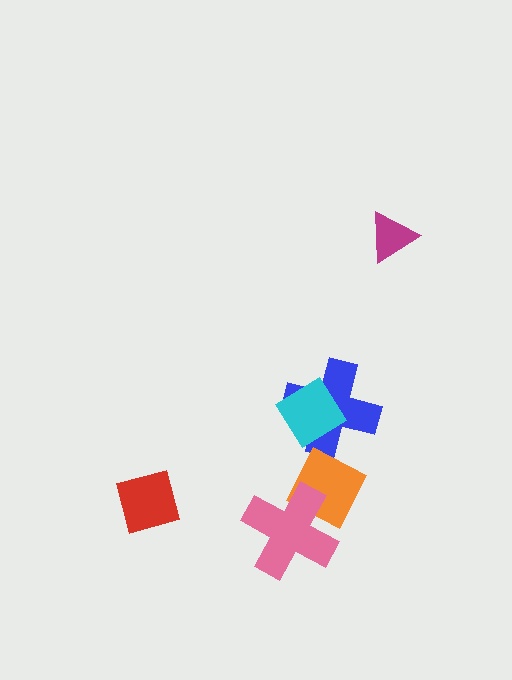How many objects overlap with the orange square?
1 object overlaps with the orange square.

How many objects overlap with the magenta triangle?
0 objects overlap with the magenta triangle.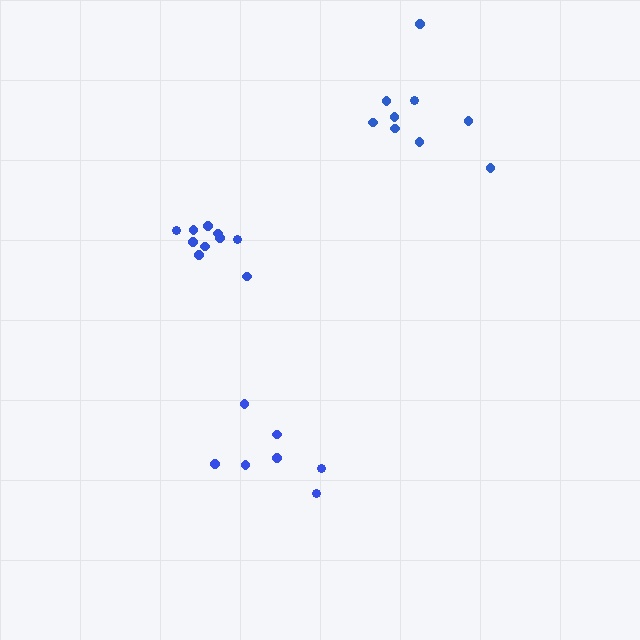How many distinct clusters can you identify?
There are 3 distinct clusters.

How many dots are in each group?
Group 1: 7 dots, Group 2: 9 dots, Group 3: 10 dots (26 total).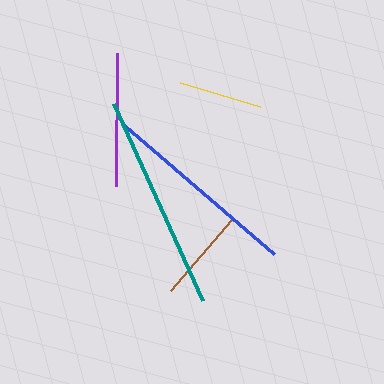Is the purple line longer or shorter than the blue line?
The blue line is longer than the purple line.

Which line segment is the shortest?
The yellow line is the shortest at approximately 84 pixels.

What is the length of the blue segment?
The blue segment is approximately 198 pixels long.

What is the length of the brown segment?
The brown segment is approximately 93 pixels long.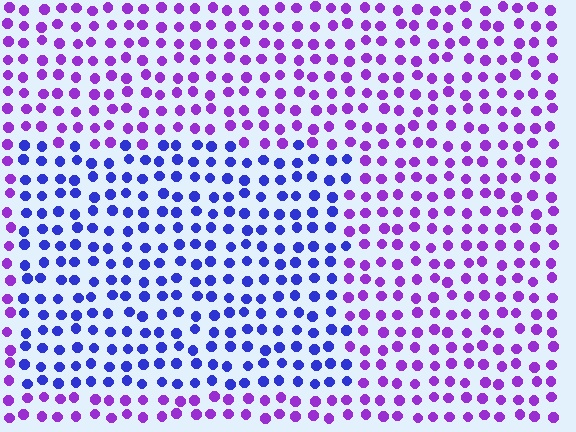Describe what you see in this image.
The image is filled with small purple elements in a uniform arrangement. A rectangle-shaped region is visible where the elements are tinted to a slightly different hue, forming a subtle color boundary.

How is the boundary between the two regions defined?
The boundary is defined purely by a slight shift in hue (about 42 degrees). Spacing, size, and orientation are identical on both sides.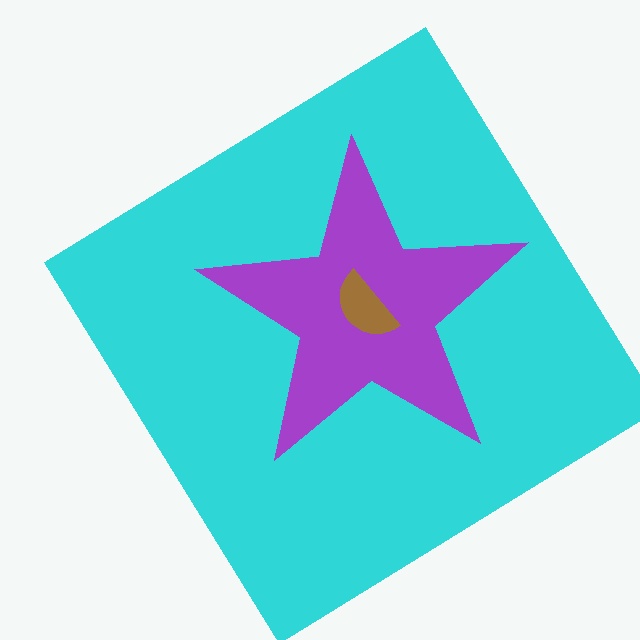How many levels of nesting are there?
3.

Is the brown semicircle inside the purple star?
Yes.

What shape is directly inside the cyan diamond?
The purple star.